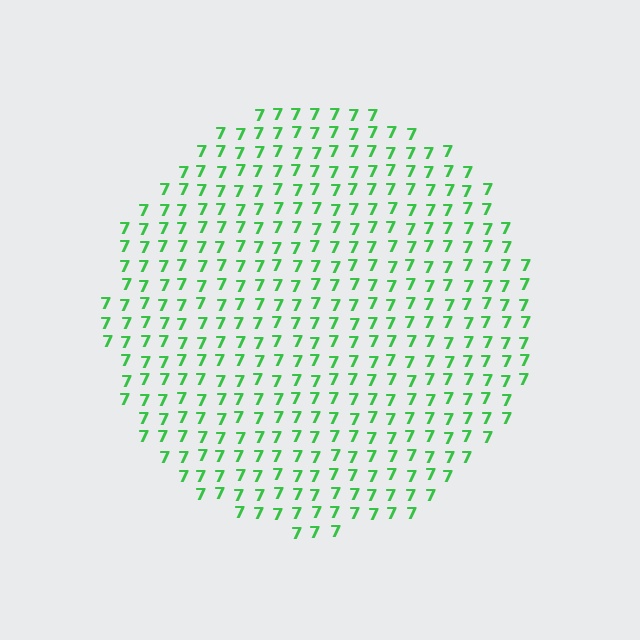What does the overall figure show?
The overall figure shows a circle.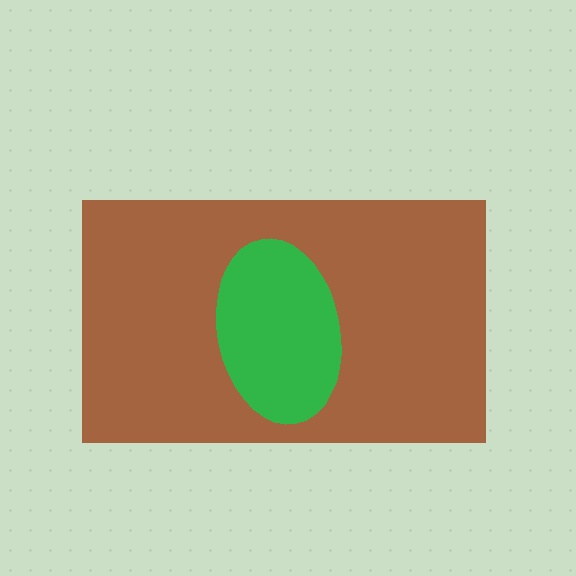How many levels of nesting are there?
2.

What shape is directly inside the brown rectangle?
The green ellipse.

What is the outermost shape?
The brown rectangle.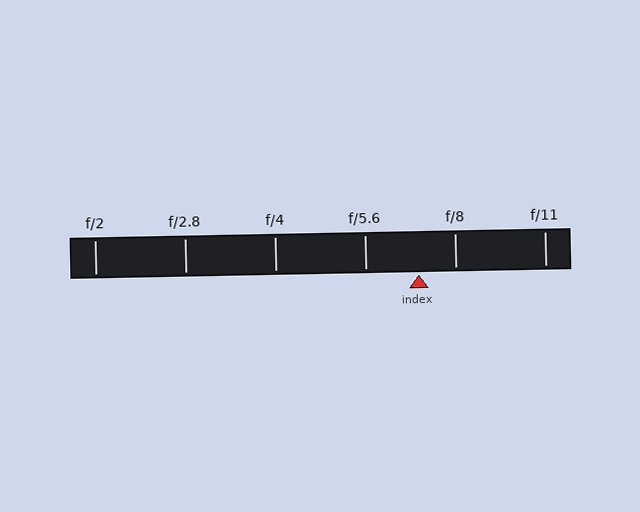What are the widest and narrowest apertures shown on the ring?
The widest aperture shown is f/2 and the narrowest is f/11.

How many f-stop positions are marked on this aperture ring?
There are 6 f-stop positions marked.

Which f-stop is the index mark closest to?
The index mark is closest to f/8.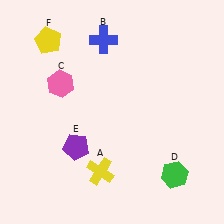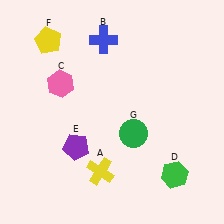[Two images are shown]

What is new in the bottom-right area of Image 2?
A green circle (G) was added in the bottom-right area of Image 2.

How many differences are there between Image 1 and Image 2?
There is 1 difference between the two images.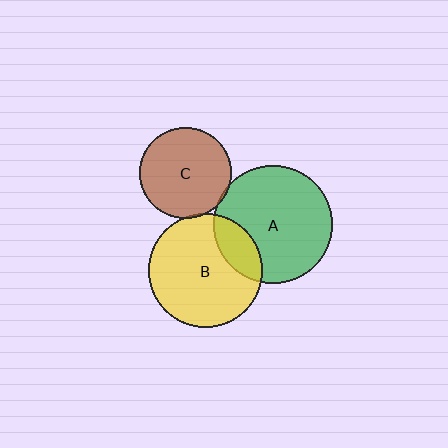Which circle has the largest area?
Circle A (green).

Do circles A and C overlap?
Yes.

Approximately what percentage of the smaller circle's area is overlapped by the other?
Approximately 5%.